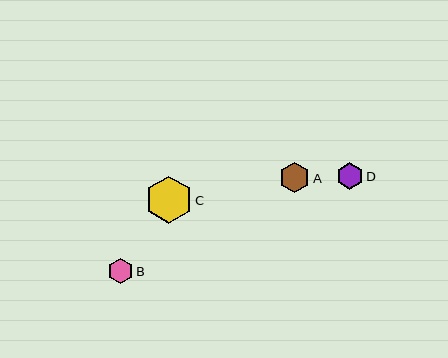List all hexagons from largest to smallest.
From largest to smallest: C, A, D, B.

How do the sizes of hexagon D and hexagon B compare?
Hexagon D and hexagon B are approximately the same size.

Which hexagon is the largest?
Hexagon C is the largest with a size of approximately 47 pixels.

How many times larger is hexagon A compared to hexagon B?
Hexagon A is approximately 1.2 times the size of hexagon B.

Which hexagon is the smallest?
Hexagon B is the smallest with a size of approximately 25 pixels.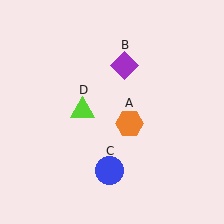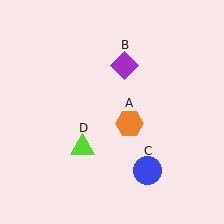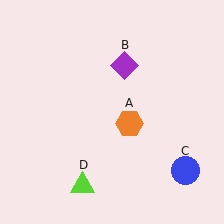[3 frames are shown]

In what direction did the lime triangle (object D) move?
The lime triangle (object D) moved down.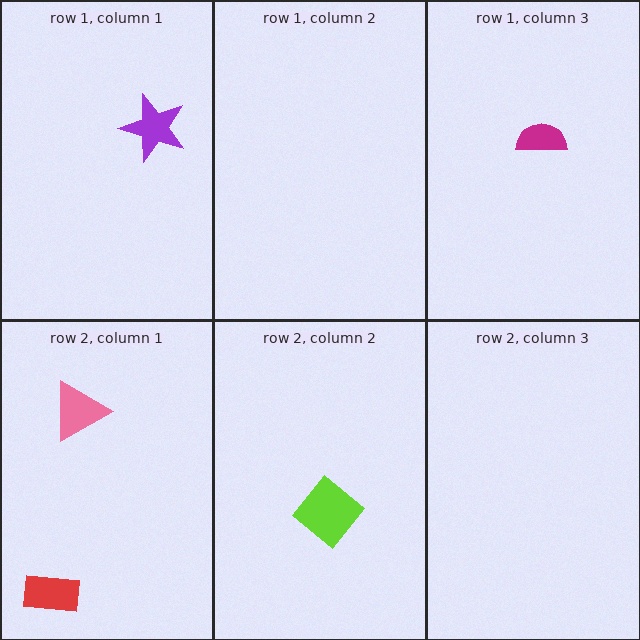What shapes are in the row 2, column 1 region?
The pink triangle, the red rectangle.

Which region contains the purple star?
The row 1, column 1 region.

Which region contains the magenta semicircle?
The row 1, column 3 region.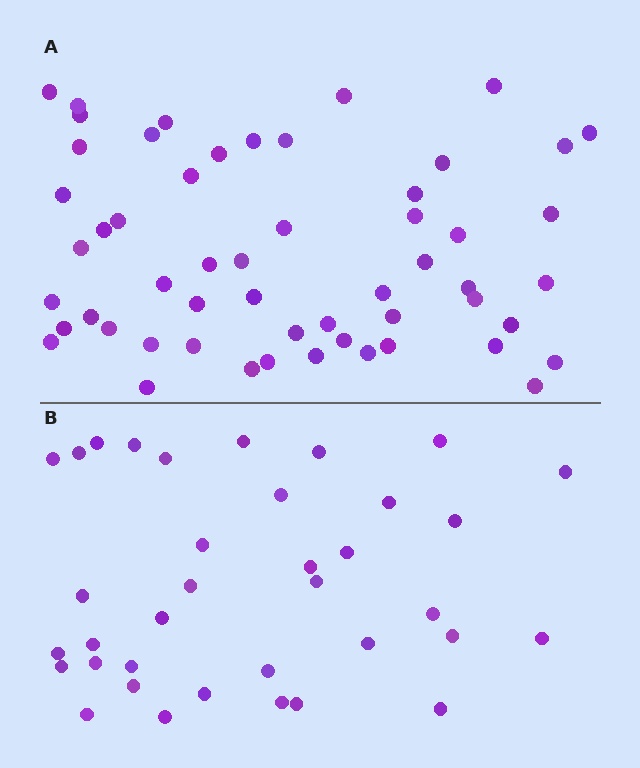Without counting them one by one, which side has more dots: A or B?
Region A (the top region) has more dots.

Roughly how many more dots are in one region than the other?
Region A has approximately 20 more dots than region B.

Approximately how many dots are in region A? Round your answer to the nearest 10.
About 60 dots. (The exact count is 55, which rounds to 60.)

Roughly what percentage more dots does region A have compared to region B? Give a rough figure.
About 55% more.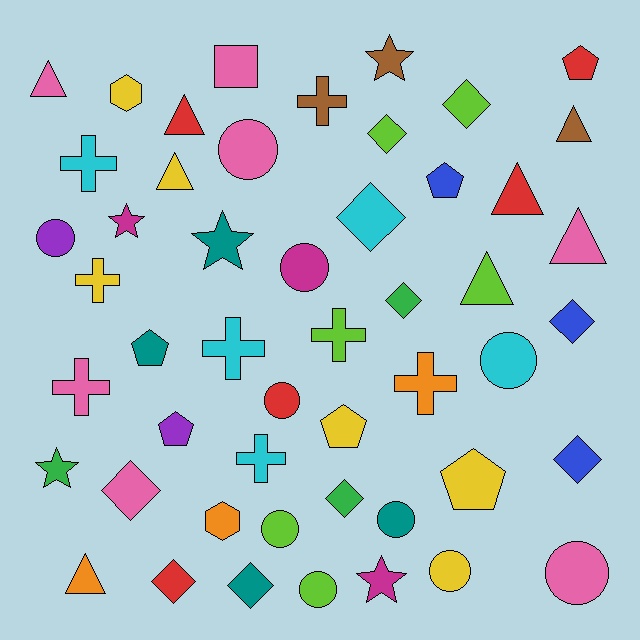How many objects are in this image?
There are 50 objects.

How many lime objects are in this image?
There are 6 lime objects.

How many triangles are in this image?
There are 8 triangles.